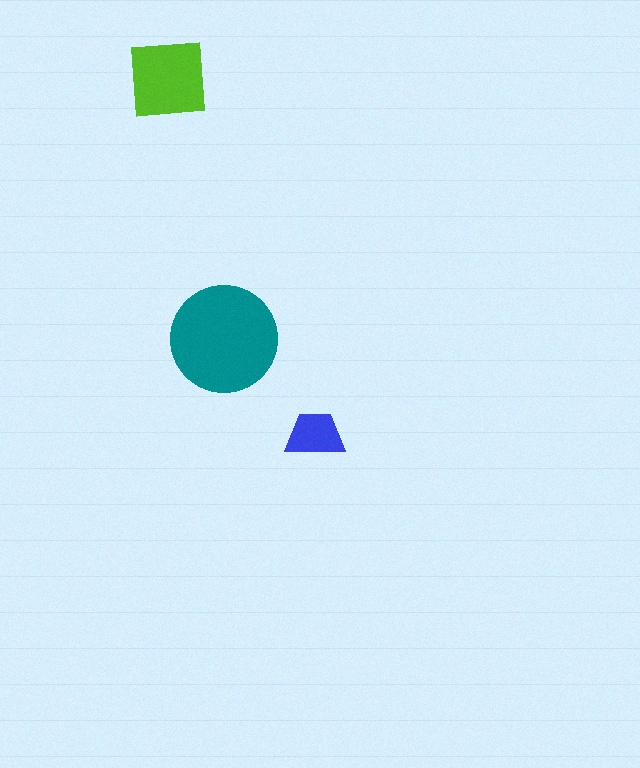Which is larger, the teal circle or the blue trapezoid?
The teal circle.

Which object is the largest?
The teal circle.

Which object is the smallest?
The blue trapezoid.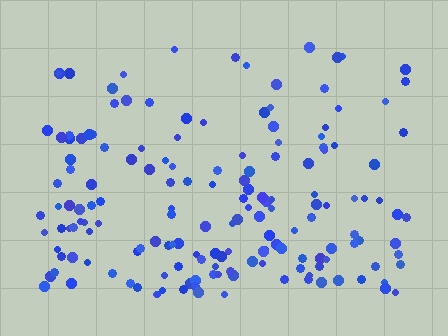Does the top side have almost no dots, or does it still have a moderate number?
Still a moderate number, just noticeably fewer than the bottom.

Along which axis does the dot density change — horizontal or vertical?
Vertical.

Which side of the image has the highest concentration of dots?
The bottom.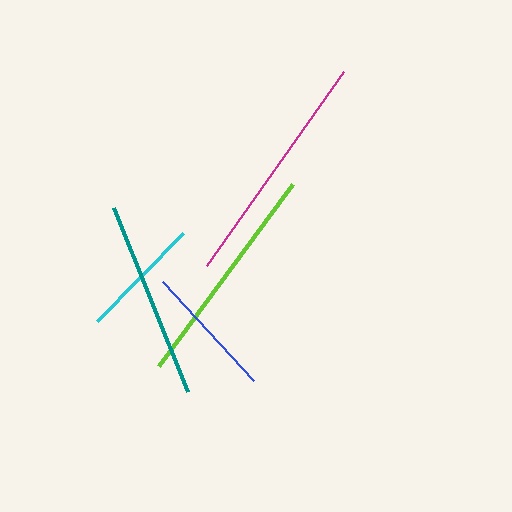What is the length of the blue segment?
The blue segment is approximately 134 pixels long.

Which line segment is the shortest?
The cyan line is the shortest at approximately 123 pixels.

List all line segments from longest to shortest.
From longest to shortest: magenta, lime, teal, blue, cyan.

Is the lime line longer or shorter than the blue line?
The lime line is longer than the blue line.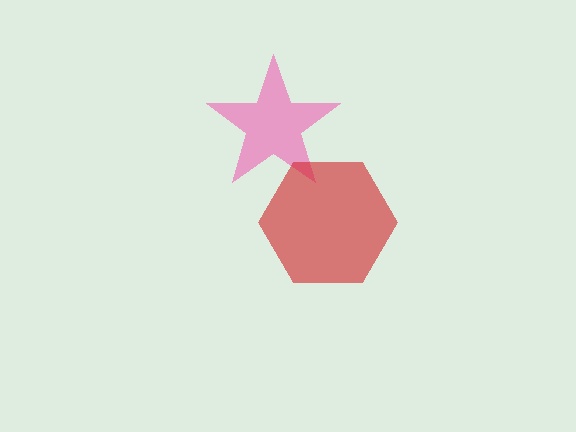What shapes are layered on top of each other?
The layered shapes are: a pink star, a red hexagon.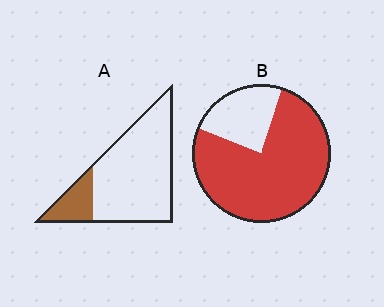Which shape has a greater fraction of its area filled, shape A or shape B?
Shape B.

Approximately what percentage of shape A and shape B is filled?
A is approximately 20% and B is approximately 75%.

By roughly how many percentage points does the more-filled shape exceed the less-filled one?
By roughly 60 percentage points (B over A).